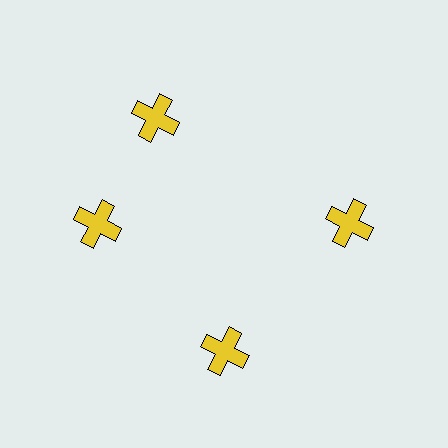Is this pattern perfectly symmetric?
No. The 4 yellow crosses are arranged in a ring, but one element near the 12 o'clock position is rotated out of alignment along the ring, breaking the 4-fold rotational symmetry.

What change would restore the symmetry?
The symmetry would be restored by rotating it back into even spacing with its neighbors so that all 4 crosses sit at equal angles and equal distance from the center.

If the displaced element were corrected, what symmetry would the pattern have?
It would have 4-fold rotational symmetry — the pattern would map onto itself every 90 degrees.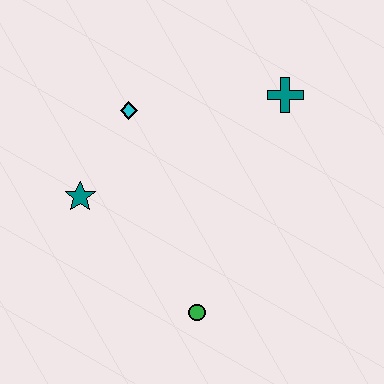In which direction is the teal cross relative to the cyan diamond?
The teal cross is to the right of the cyan diamond.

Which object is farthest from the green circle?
The teal cross is farthest from the green circle.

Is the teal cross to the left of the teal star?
No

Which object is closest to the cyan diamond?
The teal star is closest to the cyan diamond.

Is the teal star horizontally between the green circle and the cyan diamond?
No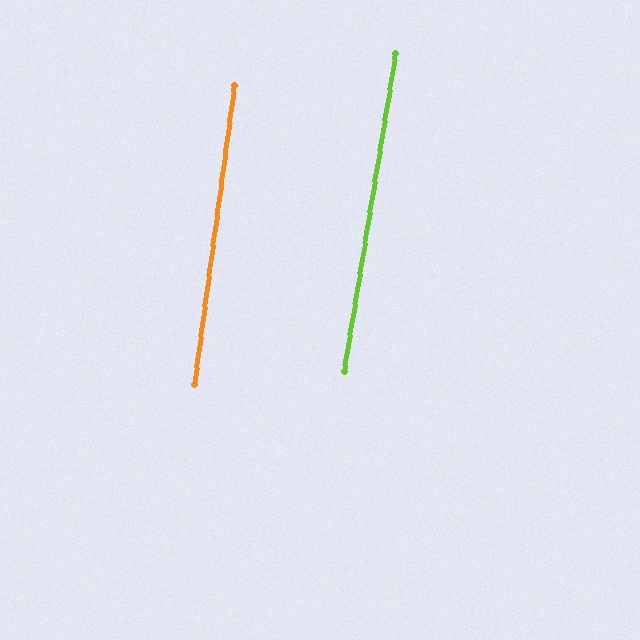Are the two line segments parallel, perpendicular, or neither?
Parallel — their directions differ by only 1.5°.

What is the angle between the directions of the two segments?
Approximately 1 degree.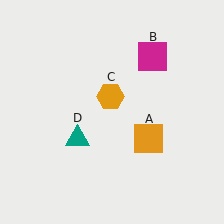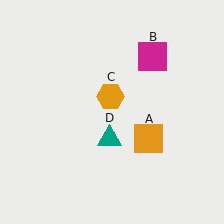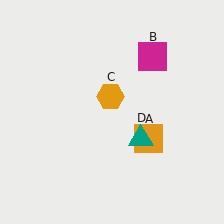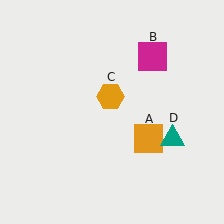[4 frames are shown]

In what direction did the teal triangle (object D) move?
The teal triangle (object D) moved right.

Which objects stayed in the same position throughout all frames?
Orange square (object A) and magenta square (object B) and orange hexagon (object C) remained stationary.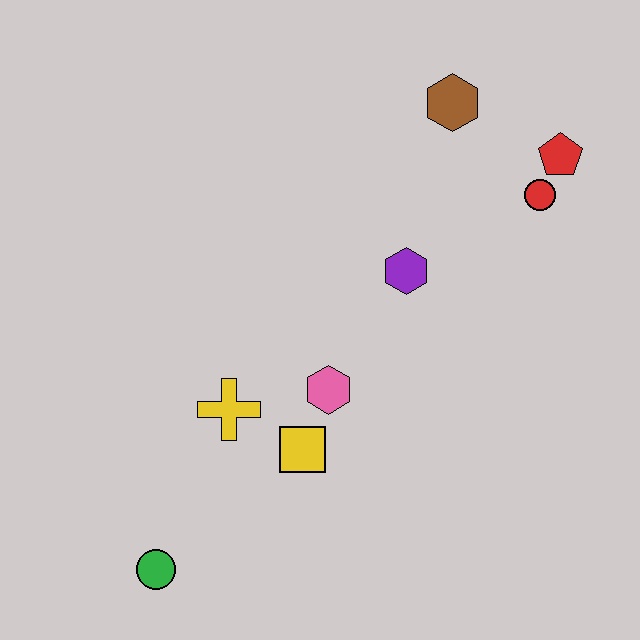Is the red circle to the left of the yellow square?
No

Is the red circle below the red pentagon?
Yes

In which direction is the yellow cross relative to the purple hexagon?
The yellow cross is to the left of the purple hexagon.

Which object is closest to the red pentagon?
The red circle is closest to the red pentagon.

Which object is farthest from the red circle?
The green circle is farthest from the red circle.